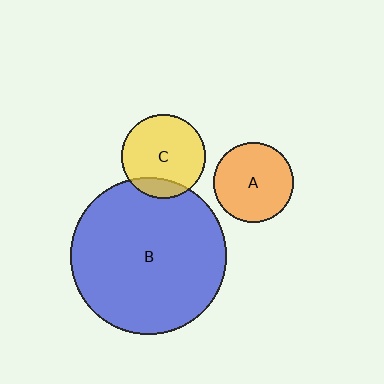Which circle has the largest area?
Circle B (blue).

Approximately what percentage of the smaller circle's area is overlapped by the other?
Approximately 15%.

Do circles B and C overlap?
Yes.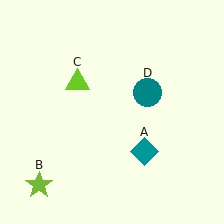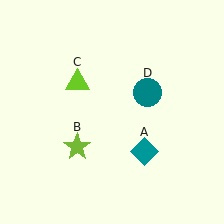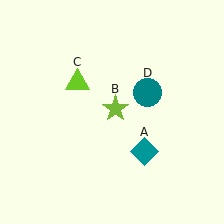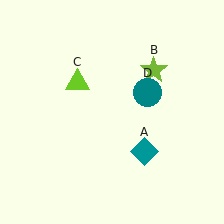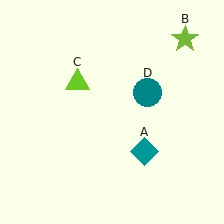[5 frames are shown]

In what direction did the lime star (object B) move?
The lime star (object B) moved up and to the right.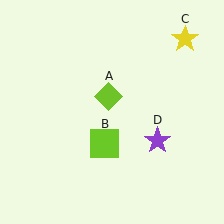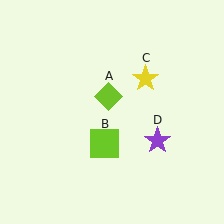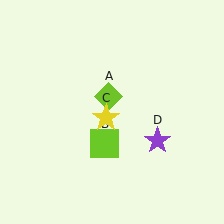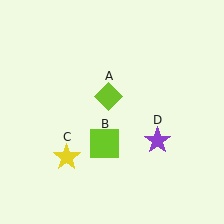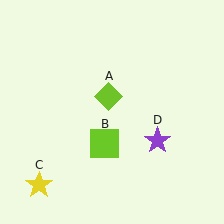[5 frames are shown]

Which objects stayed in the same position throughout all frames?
Lime diamond (object A) and lime square (object B) and purple star (object D) remained stationary.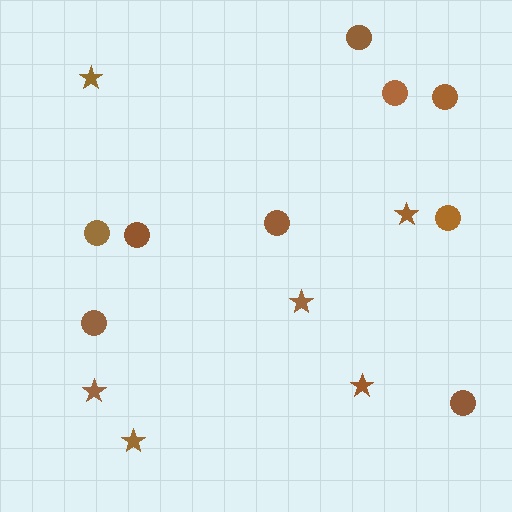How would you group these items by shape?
There are 2 groups: one group of circles (9) and one group of stars (6).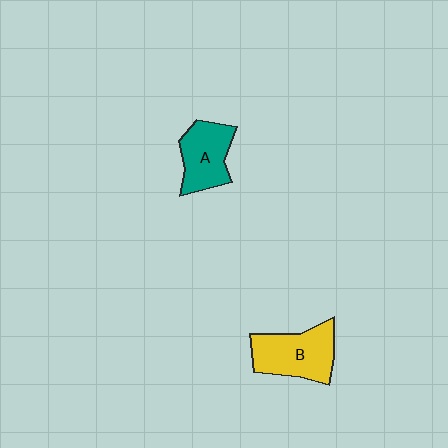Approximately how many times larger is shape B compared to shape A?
Approximately 1.3 times.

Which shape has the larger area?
Shape B (yellow).